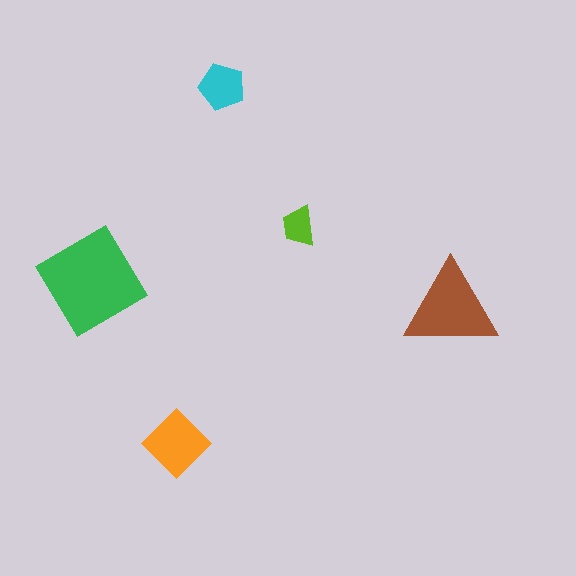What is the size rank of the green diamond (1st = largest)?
1st.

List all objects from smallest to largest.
The lime trapezoid, the cyan pentagon, the orange diamond, the brown triangle, the green diamond.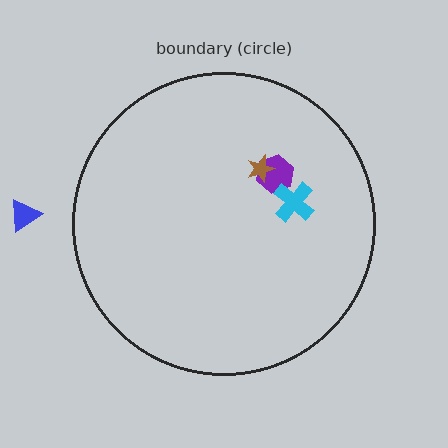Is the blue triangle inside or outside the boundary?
Outside.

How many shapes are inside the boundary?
3 inside, 1 outside.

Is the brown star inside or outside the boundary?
Inside.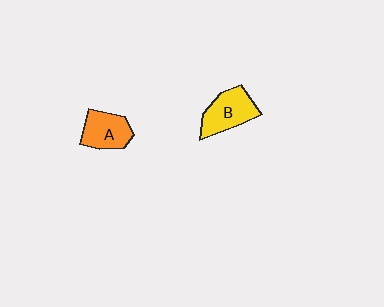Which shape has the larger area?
Shape B (yellow).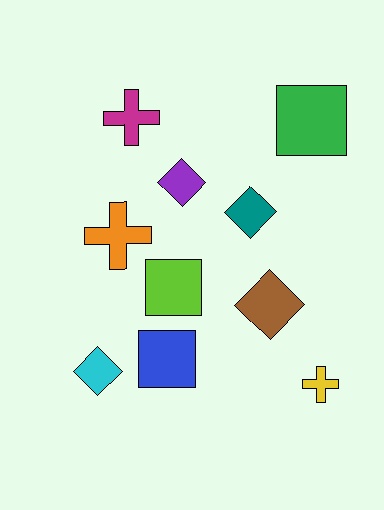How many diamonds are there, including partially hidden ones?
There are 4 diamonds.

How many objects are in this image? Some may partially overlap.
There are 10 objects.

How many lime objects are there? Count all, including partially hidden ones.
There is 1 lime object.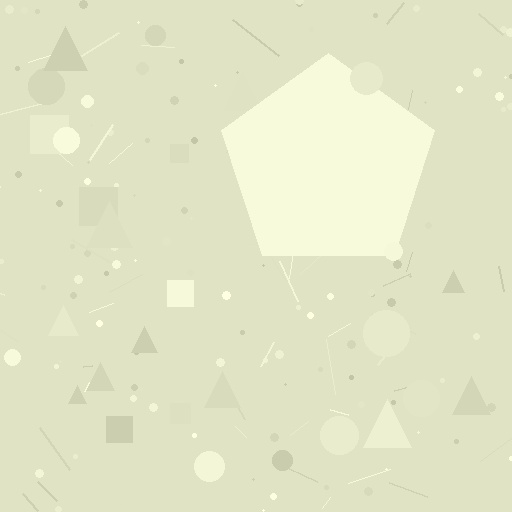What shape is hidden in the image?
A pentagon is hidden in the image.